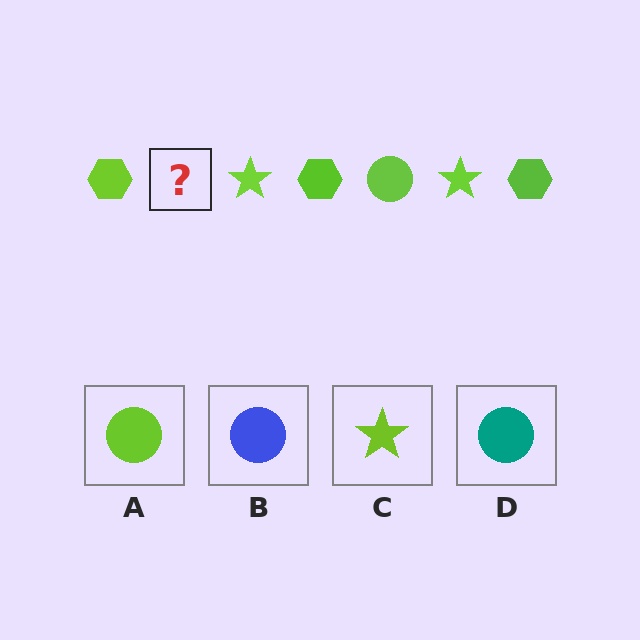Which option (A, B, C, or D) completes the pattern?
A.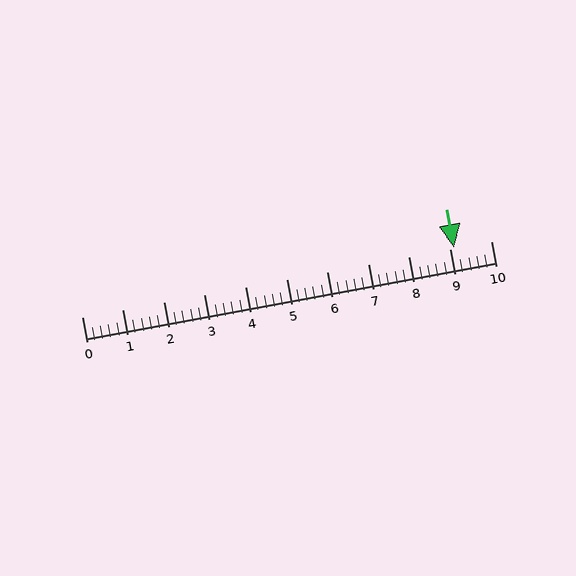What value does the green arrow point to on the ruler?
The green arrow points to approximately 9.1.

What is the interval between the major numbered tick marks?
The major tick marks are spaced 1 units apart.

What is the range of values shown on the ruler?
The ruler shows values from 0 to 10.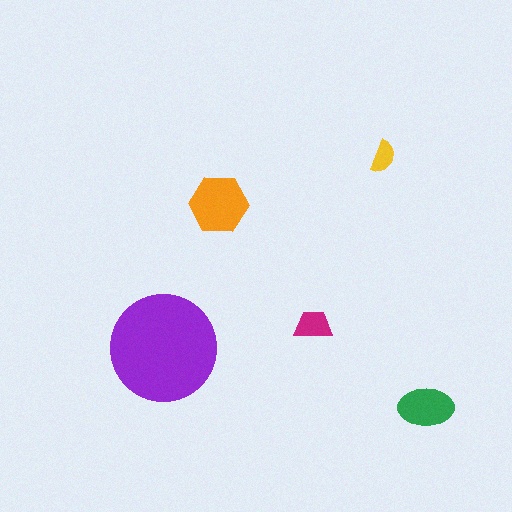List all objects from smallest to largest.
The yellow semicircle, the magenta trapezoid, the green ellipse, the orange hexagon, the purple circle.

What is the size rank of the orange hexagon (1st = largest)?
2nd.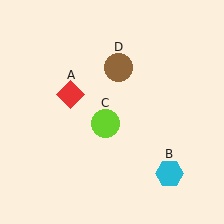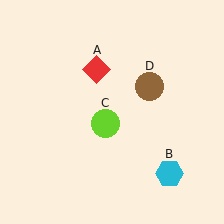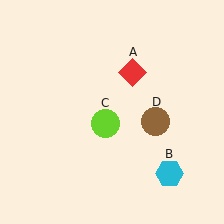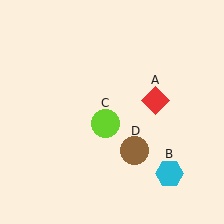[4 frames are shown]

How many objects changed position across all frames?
2 objects changed position: red diamond (object A), brown circle (object D).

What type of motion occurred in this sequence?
The red diamond (object A), brown circle (object D) rotated clockwise around the center of the scene.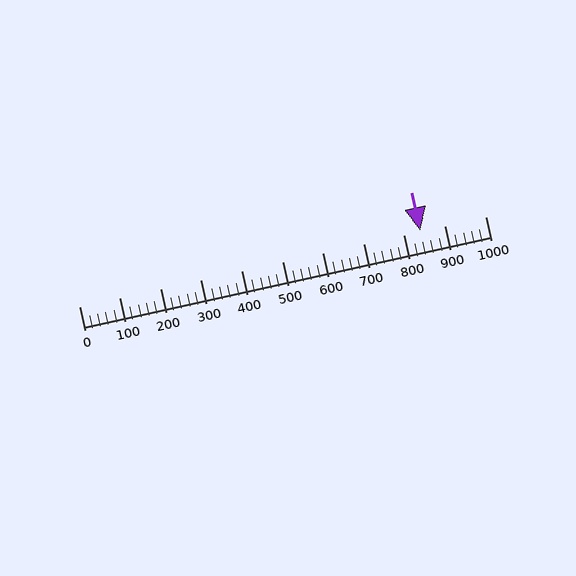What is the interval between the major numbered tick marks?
The major tick marks are spaced 100 units apart.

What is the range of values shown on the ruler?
The ruler shows values from 0 to 1000.